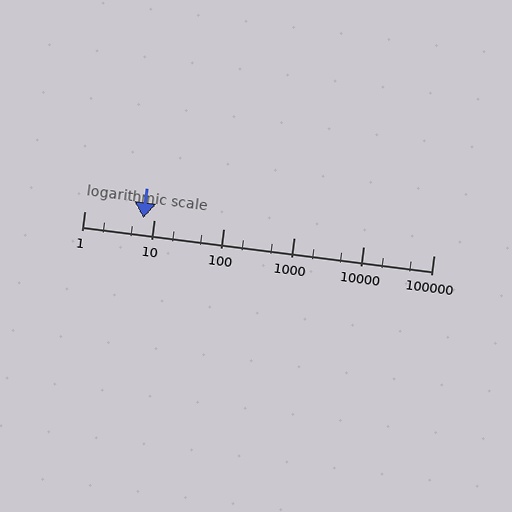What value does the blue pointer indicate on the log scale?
The pointer indicates approximately 7.1.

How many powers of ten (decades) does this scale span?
The scale spans 5 decades, from 1 to 100000.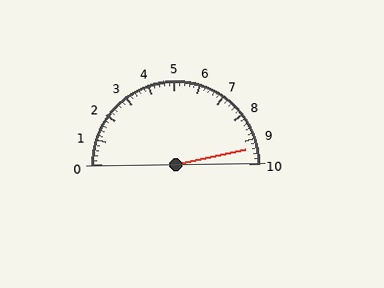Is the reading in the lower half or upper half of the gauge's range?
The reading is in the upper half of the range (0 to 10).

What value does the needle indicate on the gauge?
The needle indicates approximately 9.4.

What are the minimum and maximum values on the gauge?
The gauge ranges from 0 to 10.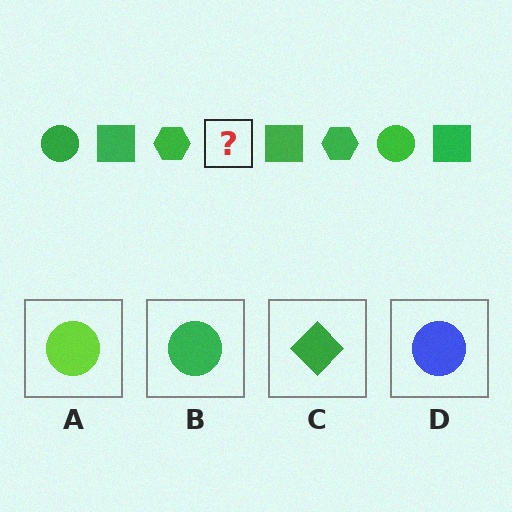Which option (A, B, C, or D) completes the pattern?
B.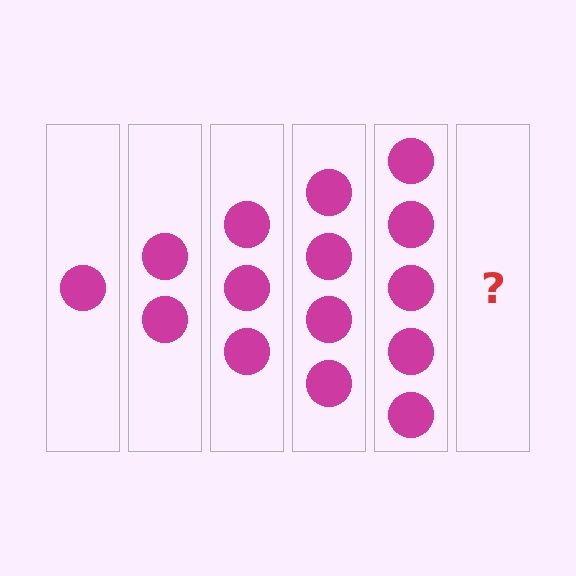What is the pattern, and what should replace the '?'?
The pattern is that each step adds one more circle. The '?' should be 6 circles.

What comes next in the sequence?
The next element should be 6 circles.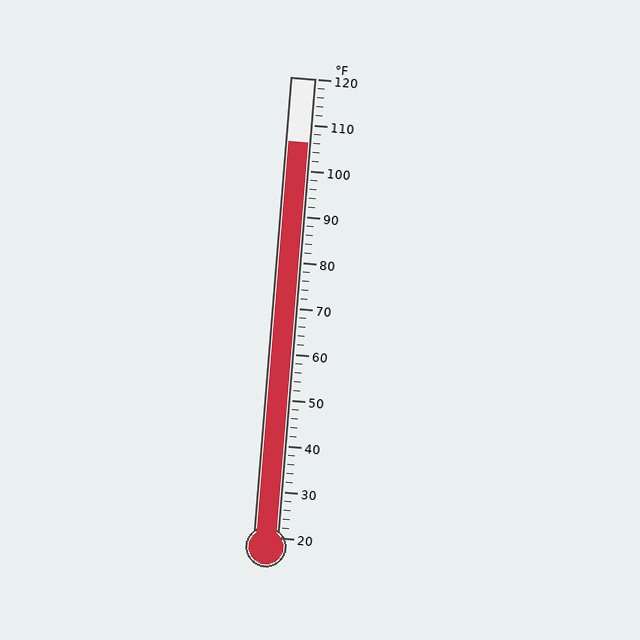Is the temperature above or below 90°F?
The temperature is above 90°F.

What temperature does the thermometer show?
The thermometer shows approximately 106°F.